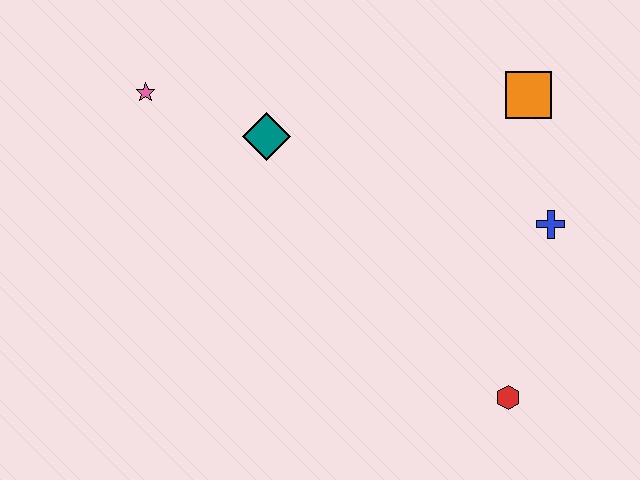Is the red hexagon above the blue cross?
No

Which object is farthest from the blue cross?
The pink star is farthest from the blue cross.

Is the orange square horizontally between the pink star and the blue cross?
Yes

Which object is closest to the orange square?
The blue cross is closest to the orange square.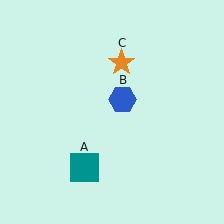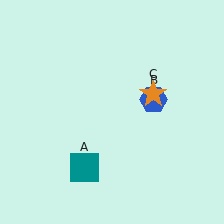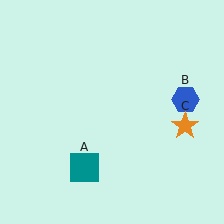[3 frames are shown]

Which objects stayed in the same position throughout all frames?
Teal square (object A) remained stationary.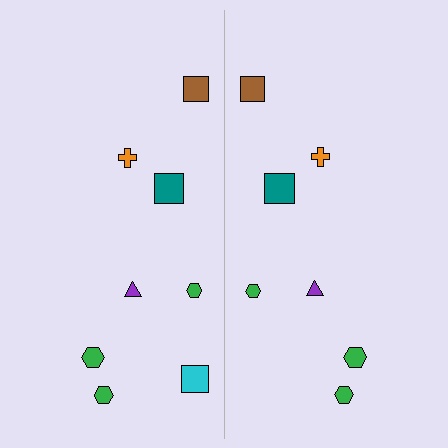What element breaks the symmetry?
A cyan square is missing from the right side.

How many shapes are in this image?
There are 15 shapes in this image.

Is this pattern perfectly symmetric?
No, the pattern is not perfectly symmetric. A cyan square is missing from the right side.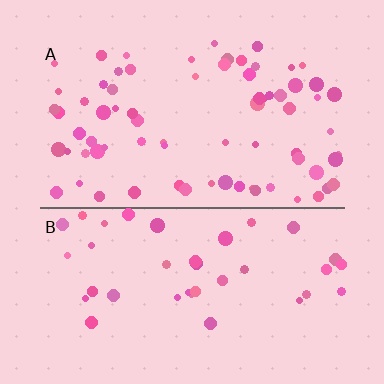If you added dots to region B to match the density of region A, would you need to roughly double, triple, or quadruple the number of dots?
Approximately double.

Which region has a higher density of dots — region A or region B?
A (the top).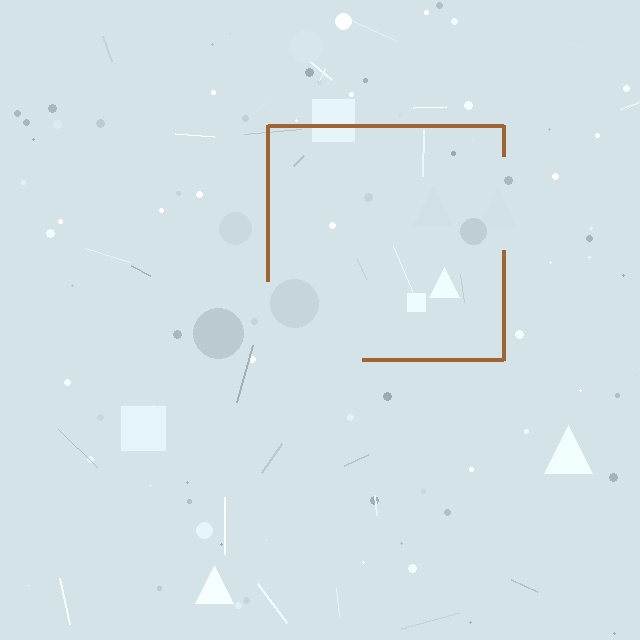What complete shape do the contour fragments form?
The contour fragments form a square.